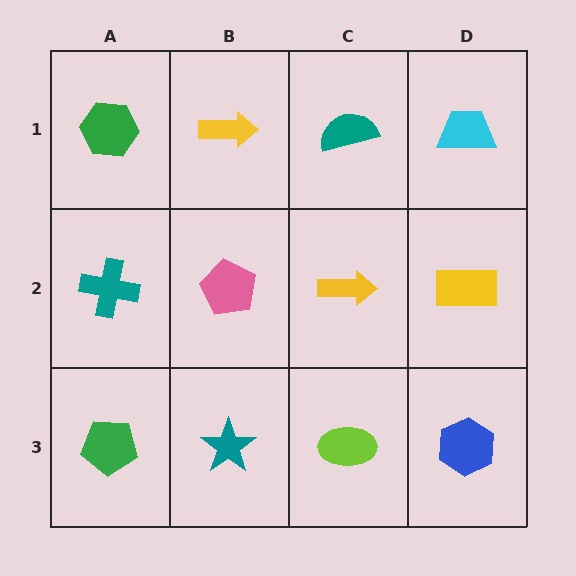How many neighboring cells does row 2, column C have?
4.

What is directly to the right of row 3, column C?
A blue hexagon.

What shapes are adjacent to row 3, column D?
A yellow rectangle (row 2, column D), a lime ellipse (row 3, column C).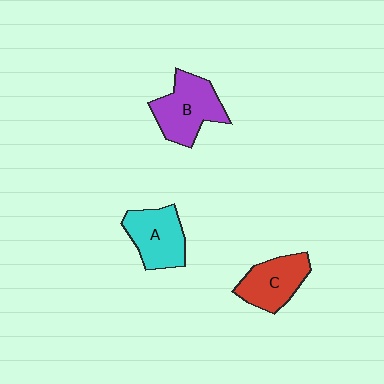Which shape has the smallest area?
Shape C (red).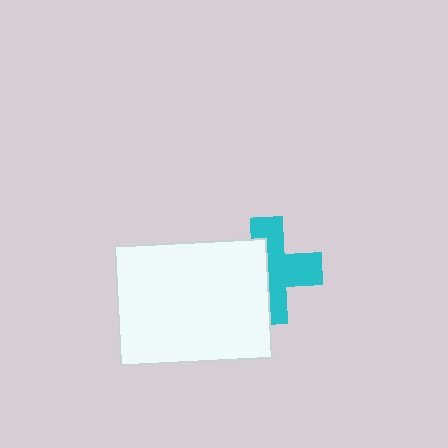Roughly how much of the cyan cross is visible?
About half of it is visible (roughly 57%).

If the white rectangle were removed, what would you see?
You would see the complete cyan cross.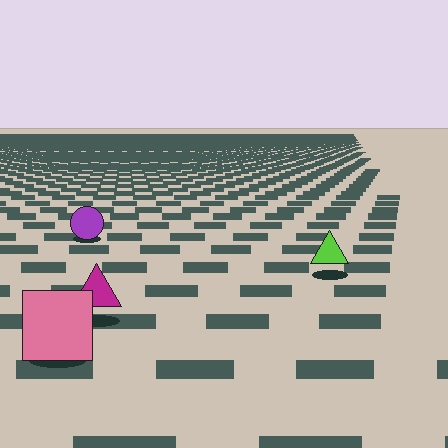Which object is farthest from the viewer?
The purple circle is farthest from the viewer. It appears smaller and the ground texture around it is denser.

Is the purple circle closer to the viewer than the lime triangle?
No. The lime triangle is closer — you can tell from the texture gradient: the ground texture is coarser near it.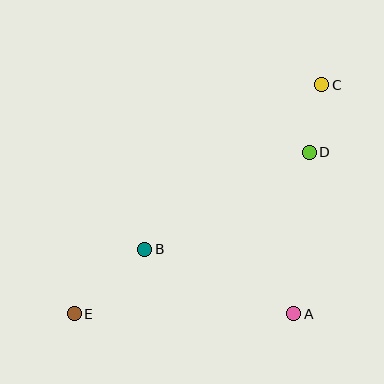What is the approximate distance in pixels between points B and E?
The distance between B and E is approximately 95 pixels.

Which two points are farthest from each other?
Points C and E are farthest from each other.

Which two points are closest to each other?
Points C and D are closest to each other.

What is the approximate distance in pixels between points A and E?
The distance between A and E is approximately 220 pixels.